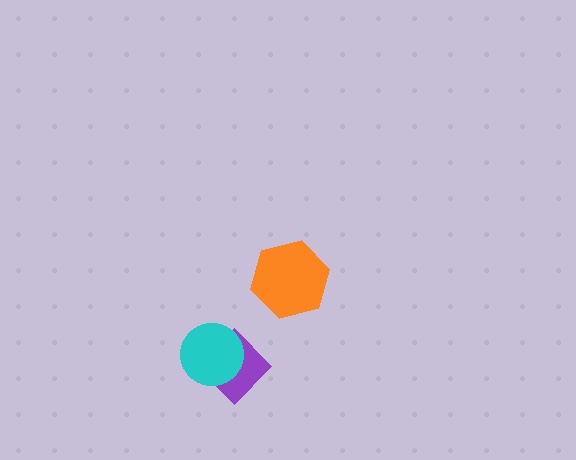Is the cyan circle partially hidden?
No, no other shape covers it.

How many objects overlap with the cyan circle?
1 object overlaps with the cyan circle.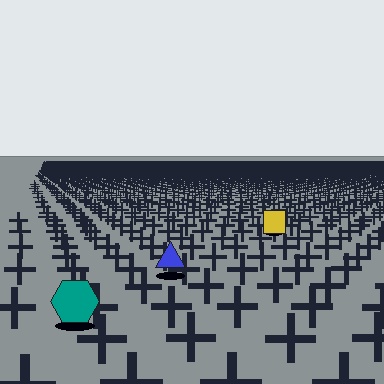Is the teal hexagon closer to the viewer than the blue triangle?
Yes. The teal hexagon is closer — you can tell from the texture gradient: the ground texture is coarser near it.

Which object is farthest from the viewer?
The yellow square is farthest from the viewer. It appears smaller and the ground texture around it is denser.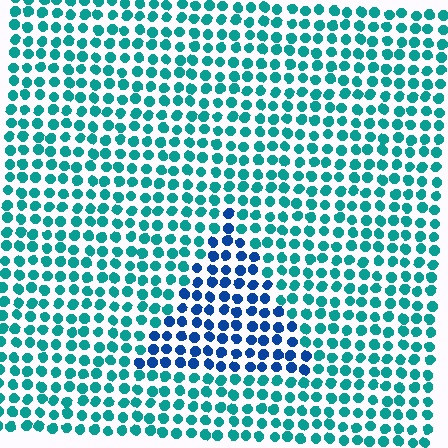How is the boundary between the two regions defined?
The boundary is defined purely by a slight shift in hue (about 42 degrees). Spacing, size, and orientation are identical on both sides.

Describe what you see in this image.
The image is filled with small teal elements in a uniform arrangement. A triangle-shaped region is visible where the elements are tinted to a slightly different hue, forming a subtle color boundary.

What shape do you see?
I see a triangle.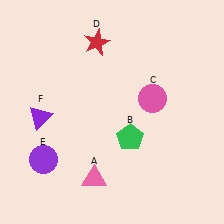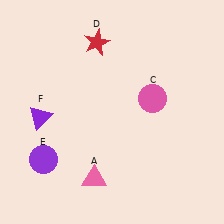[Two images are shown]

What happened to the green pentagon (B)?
The green pentagon (B) was removed in Image 2. It was in the bottom-right area of Image 1.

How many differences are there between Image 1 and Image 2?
There is 1 difference between the two images.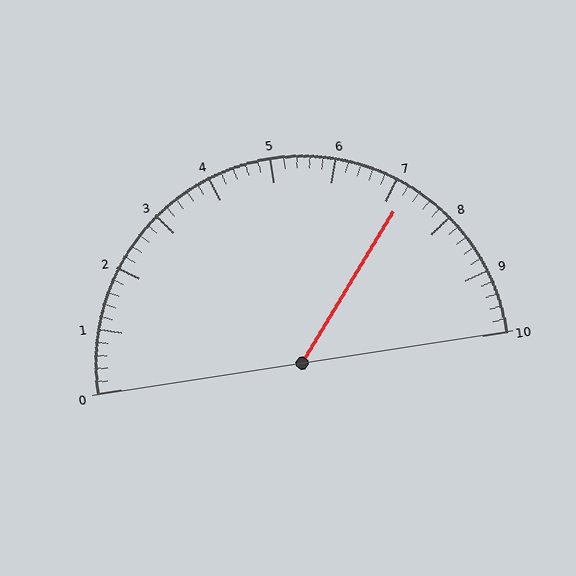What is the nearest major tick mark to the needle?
The nearest major tick mark is 7.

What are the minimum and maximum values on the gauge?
The gauge ranges from 0 to 10.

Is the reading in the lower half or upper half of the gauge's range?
The reading is in the upper half of the range (0 to 10).